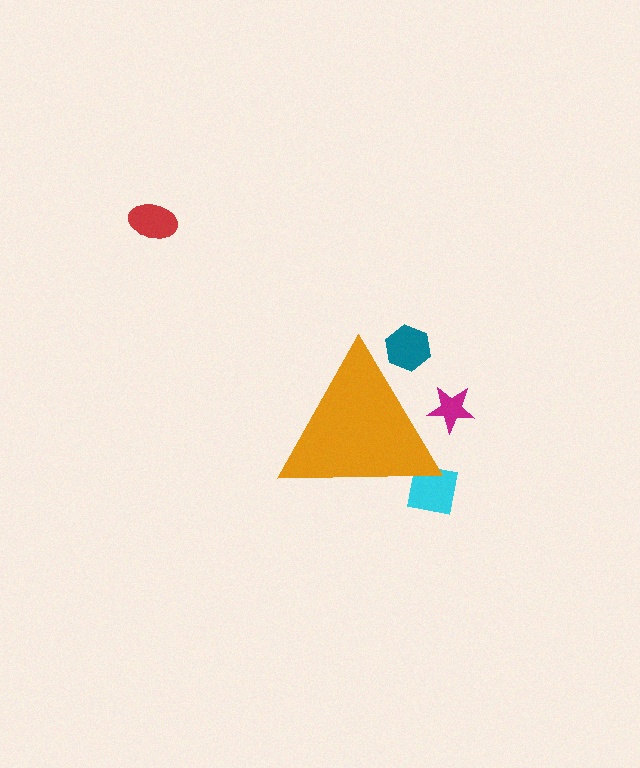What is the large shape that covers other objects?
An orange triangle.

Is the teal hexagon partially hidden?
Yes, the teal hexagon is partially hidden behind the orange triangle.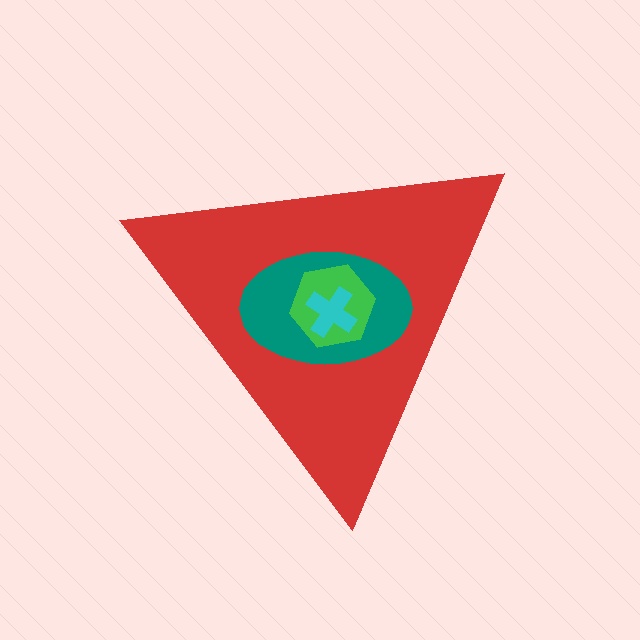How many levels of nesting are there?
4.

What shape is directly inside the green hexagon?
The cyan cross.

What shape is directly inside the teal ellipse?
The green hexagon.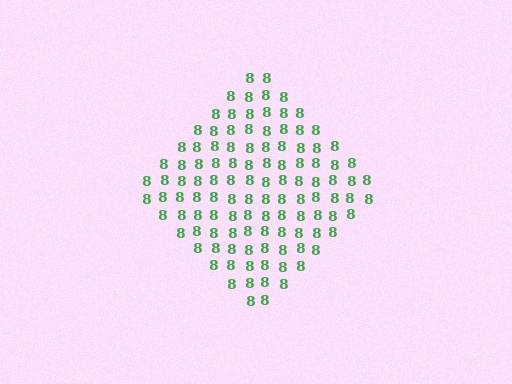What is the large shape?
The large shape is a diamond.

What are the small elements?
The small elements are digit 8's.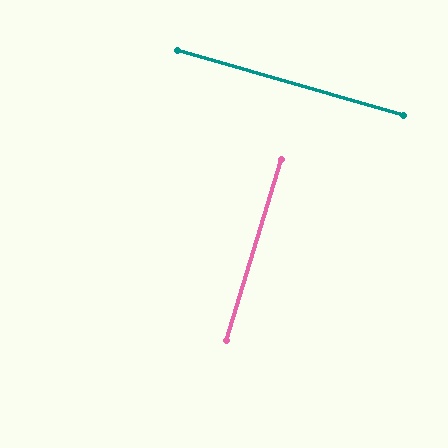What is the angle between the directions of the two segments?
Approximately 89 degrees.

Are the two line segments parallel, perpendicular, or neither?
Perpendicular — they meet at approximately 89°.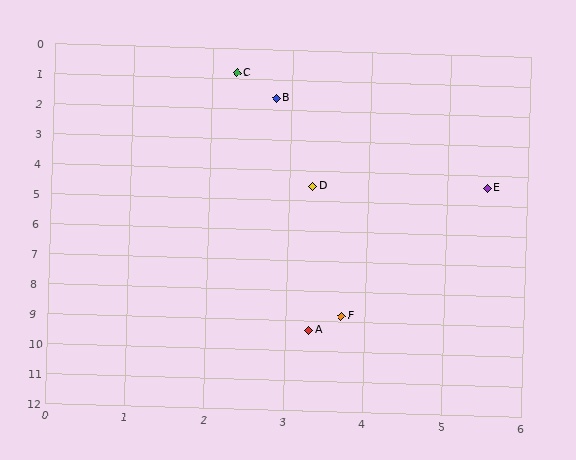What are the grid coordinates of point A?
Point A is at approximately (3.3, 9.3).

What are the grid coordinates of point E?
Point E is at approximately (5.5, 4.4).